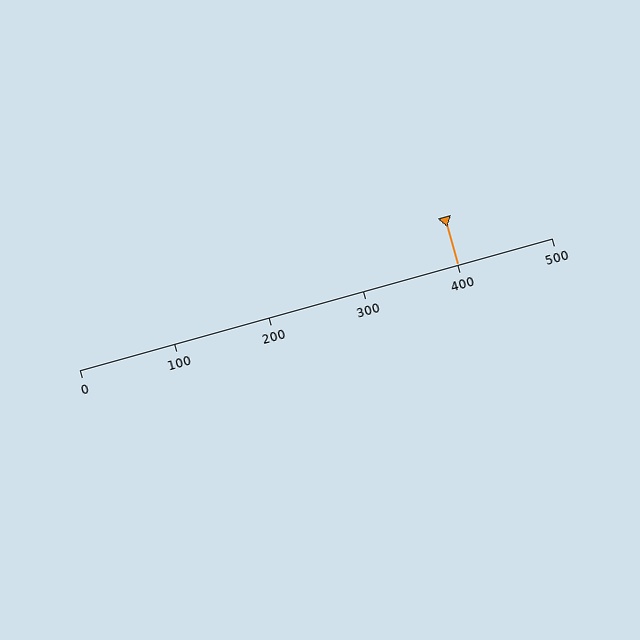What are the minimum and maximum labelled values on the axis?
The axis runs from 0 to 500.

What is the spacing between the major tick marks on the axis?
The major ticks are spaced 100 apart.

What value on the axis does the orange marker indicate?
The marker indicates approximately 400.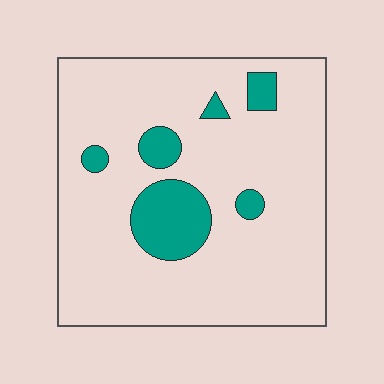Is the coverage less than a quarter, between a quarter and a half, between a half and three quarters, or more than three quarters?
Less than a quarter.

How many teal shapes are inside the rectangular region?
6.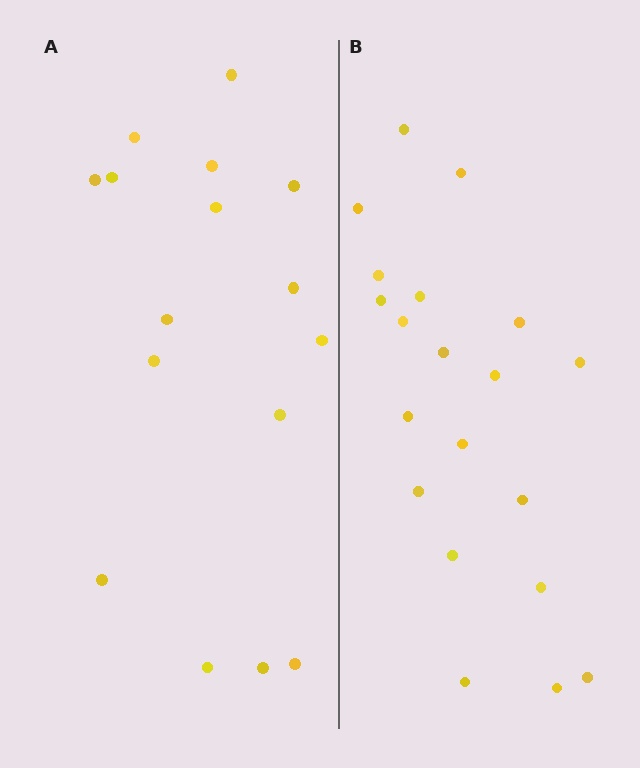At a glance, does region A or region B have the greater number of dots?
Region B (the right region) has more dots.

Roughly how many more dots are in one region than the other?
Region B has about 4 more dots than region A.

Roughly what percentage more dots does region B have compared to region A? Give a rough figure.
About 25% more.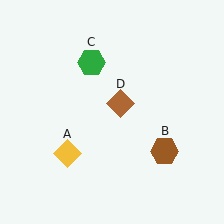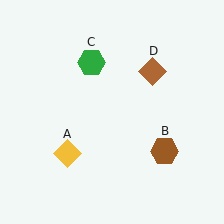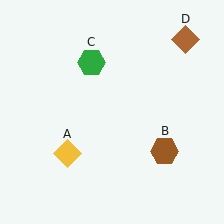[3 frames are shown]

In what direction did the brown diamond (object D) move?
The brown diamond (object D) moved up and to the right.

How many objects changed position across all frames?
1 object changed position: brown diamond (object D).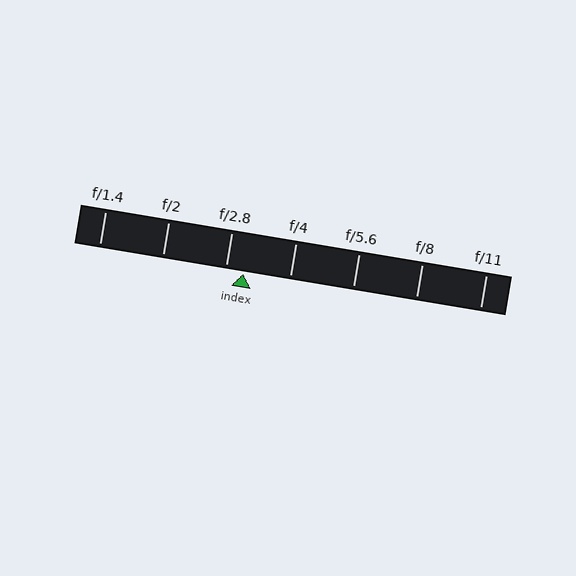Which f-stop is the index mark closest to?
The index mark is closest to f/2.8.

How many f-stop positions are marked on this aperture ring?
There are 7 f-stop positions marked.